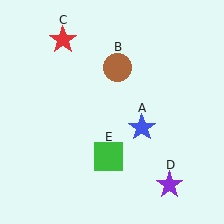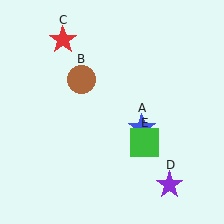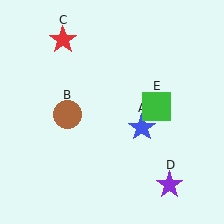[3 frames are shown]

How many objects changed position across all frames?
2 objects changed position: brown circle (object B), green square (object E).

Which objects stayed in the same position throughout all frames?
Blue star (object A) and red star (object C) and purple star (object D) remained stationary.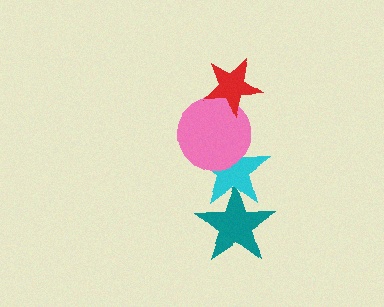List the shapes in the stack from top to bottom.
From top to bottom: the red star, the pink circle, the cyan star, the teal star.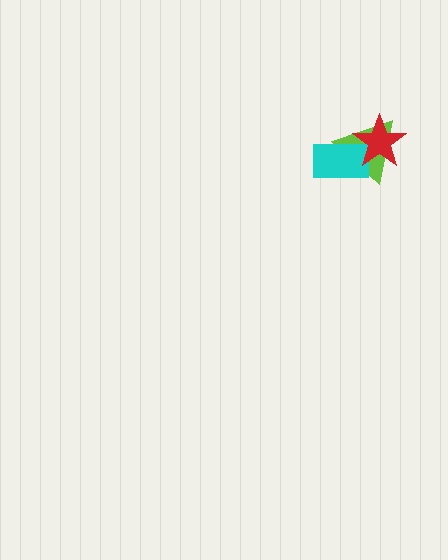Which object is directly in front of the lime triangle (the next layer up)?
The cyan rectangle is directly in front of the lime triangle.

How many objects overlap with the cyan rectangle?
2 objects overlap with the cyan rectangle.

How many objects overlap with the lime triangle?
2 objects overlap with the lime triangle.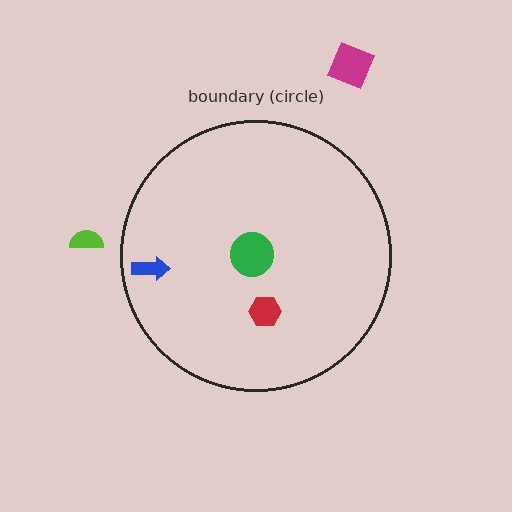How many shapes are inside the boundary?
3 inside, 2 outside.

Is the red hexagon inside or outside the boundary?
Inside.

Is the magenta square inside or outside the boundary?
Outside.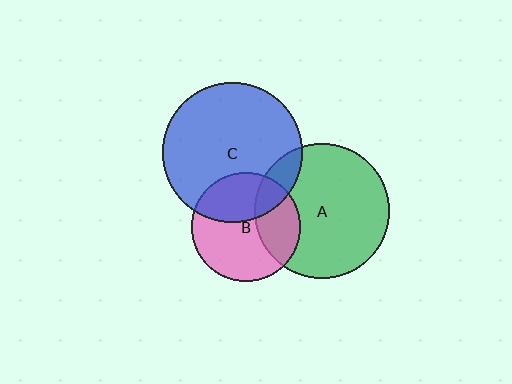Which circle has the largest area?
Circle C (blue).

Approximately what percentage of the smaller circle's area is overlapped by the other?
Approximately 15%.